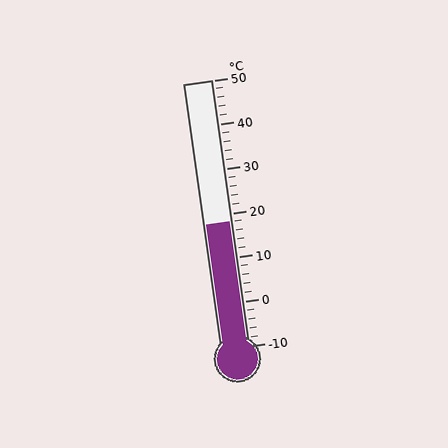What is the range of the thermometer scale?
The thermometer scale ranges from -10°C to 50°C.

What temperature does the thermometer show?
The thermometer shows approximately 18°C.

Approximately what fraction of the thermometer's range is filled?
The thermometer is filled to approximately 45% of its range.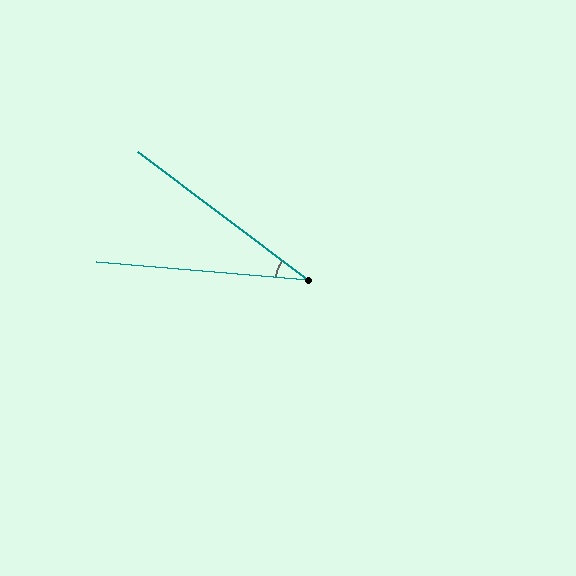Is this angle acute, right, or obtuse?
It is acute.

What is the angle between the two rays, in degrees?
Approximately 32 degrees.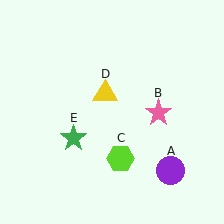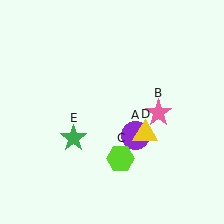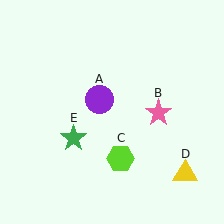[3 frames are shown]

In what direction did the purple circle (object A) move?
The purple circle (object A) moved up and to the left.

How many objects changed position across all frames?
2 objects changed position: purple circle (object A), yellow triangle (object D).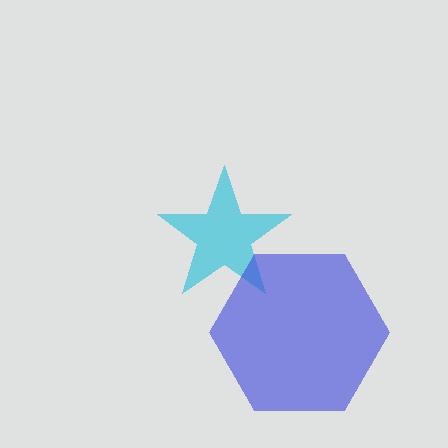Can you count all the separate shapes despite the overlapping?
Yes, there are 2 separate shapes.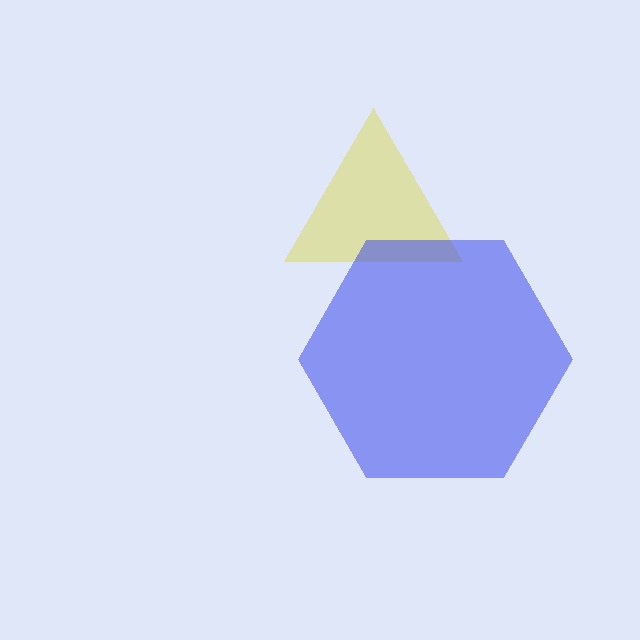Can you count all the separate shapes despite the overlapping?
Yes, there are 2 separate shapes.